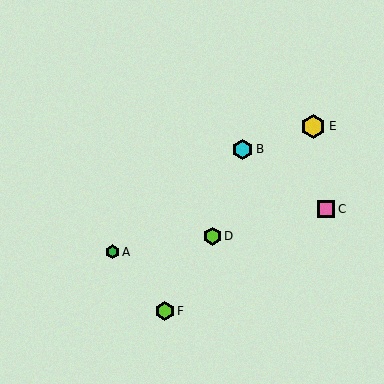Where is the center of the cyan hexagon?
The center of the cyan hexagon is at (243, 149).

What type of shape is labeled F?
Shape F is a lime hexagon.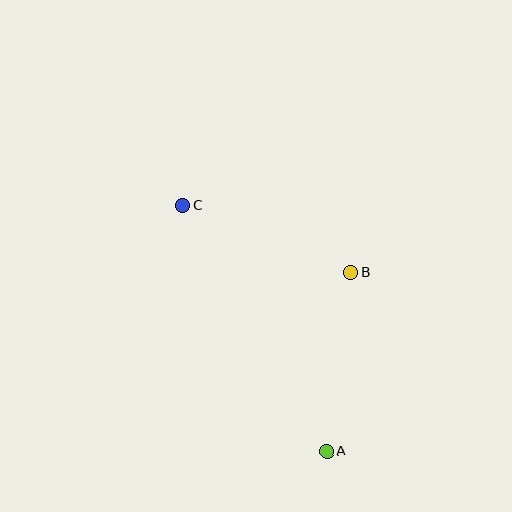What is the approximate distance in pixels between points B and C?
The distance between B and C is approximately 181 pixels.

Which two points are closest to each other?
Points A and B are closest to each other.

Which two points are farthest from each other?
Points A and C are farthest from each other.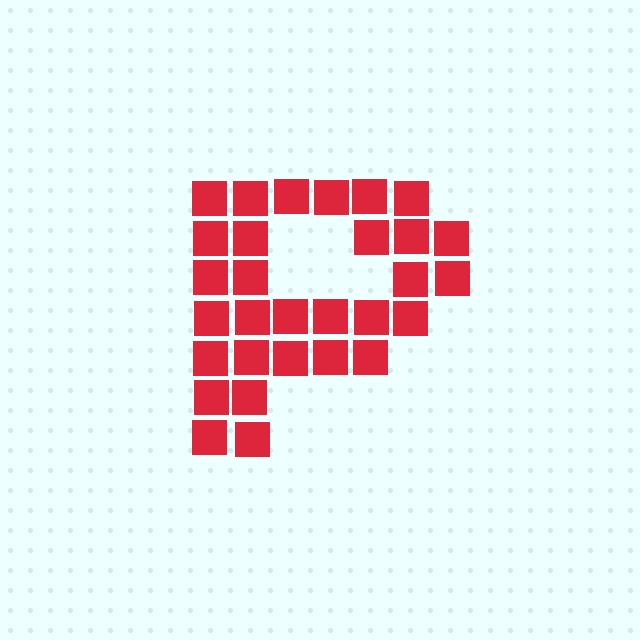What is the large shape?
The large shape is the letter P.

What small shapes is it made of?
It is made of small squares.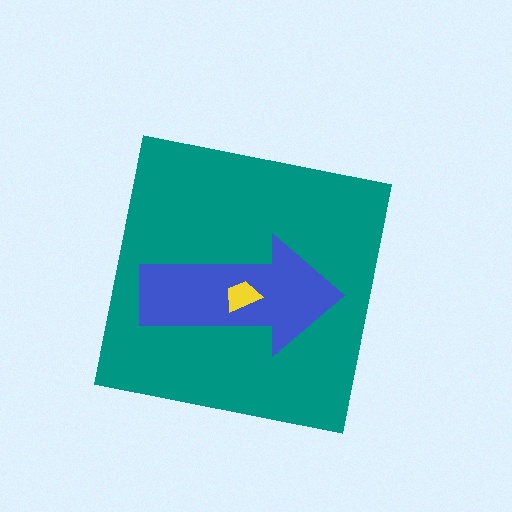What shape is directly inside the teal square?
The blue arrow.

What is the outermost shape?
The teal square.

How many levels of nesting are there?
3.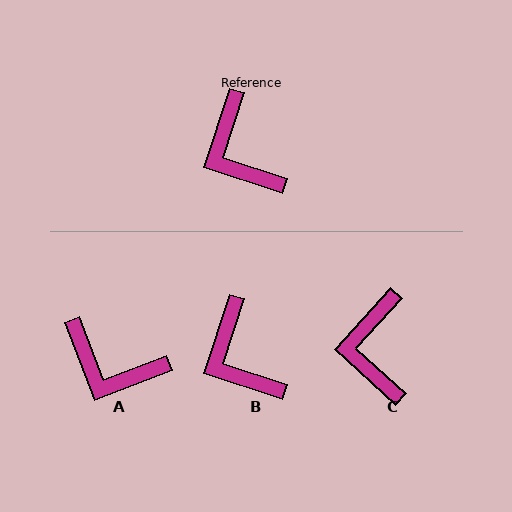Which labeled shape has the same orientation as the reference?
B.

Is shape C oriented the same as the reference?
No, it is off by about 24 degrees.